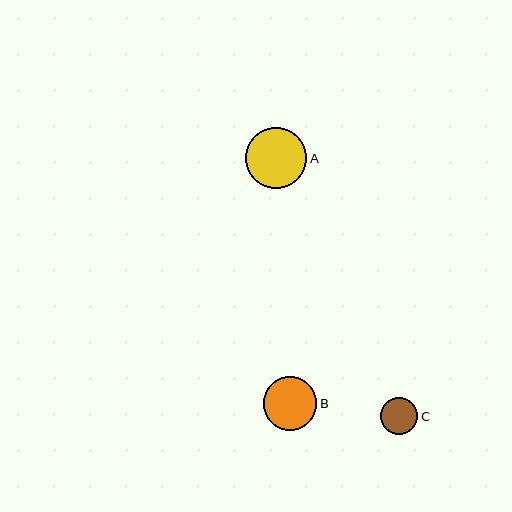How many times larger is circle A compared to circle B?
Circle A is approximately 1.1 times the size of circle B.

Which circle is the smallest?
Circle C is the smallest with a size of approximately 37 pixels.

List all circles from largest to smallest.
From largest to smallest: A, B, C.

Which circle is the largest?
Circle A is the largest with a size of approximately 61 pixels.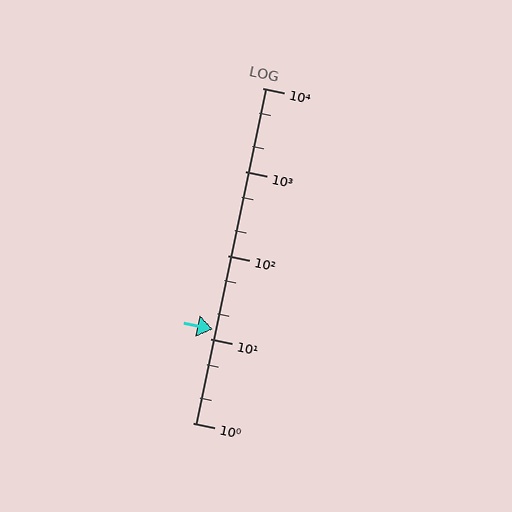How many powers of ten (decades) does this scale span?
The scale spans 4 decades, from 1 to 10000.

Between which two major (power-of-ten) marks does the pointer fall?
The pointer is between 10 and 100.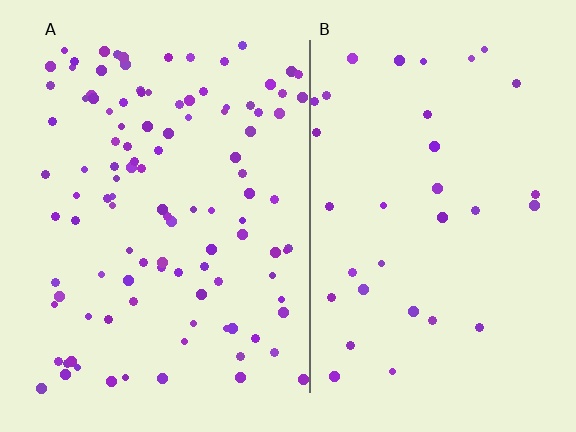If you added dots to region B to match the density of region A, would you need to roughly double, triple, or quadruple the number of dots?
Approximately triple.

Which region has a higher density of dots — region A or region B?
A (the left).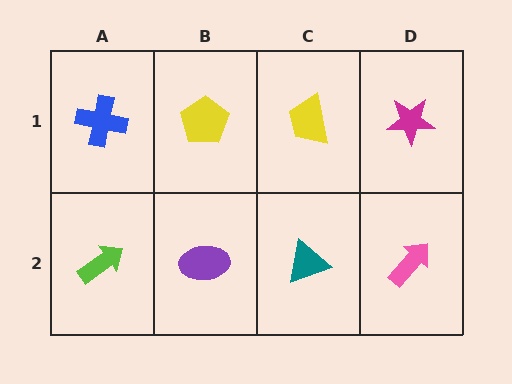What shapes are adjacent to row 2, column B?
A yellow pentagon (row 1, column B), a lime arrow (row 2, column A), a teal triangle (row 2, column C).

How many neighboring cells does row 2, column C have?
3.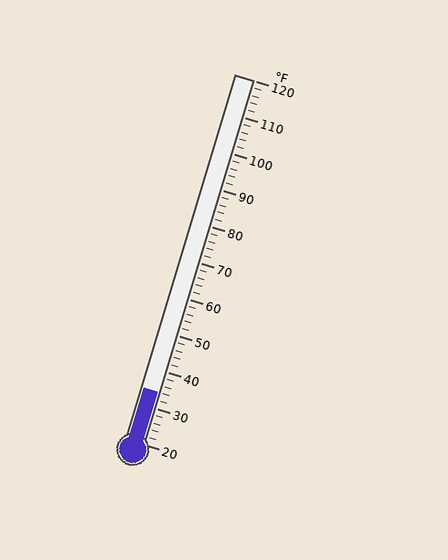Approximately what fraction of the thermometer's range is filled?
The thermometer is filled to approximately 15% of its range.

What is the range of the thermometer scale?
The thermometer scale ranges from 20°F to 120°F.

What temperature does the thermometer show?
The thermometer shows approximately 34°F.